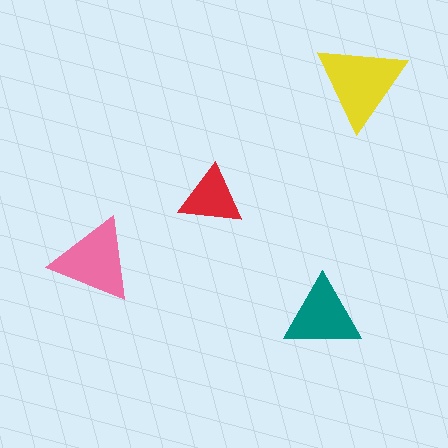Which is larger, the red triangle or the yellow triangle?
The yellow one.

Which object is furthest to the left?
The pink triangle is leftmost.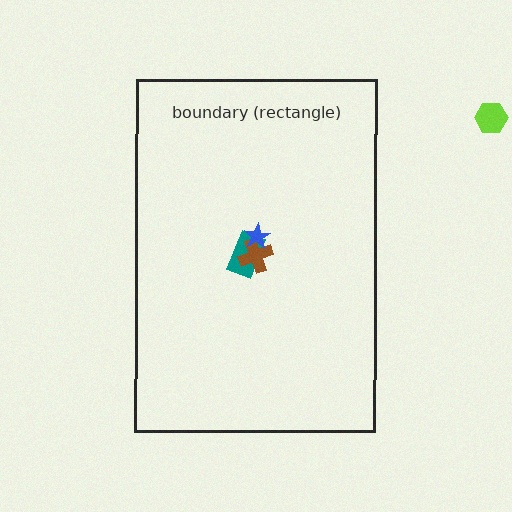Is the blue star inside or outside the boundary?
Inside.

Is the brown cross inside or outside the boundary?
Inside.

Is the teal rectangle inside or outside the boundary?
Inside.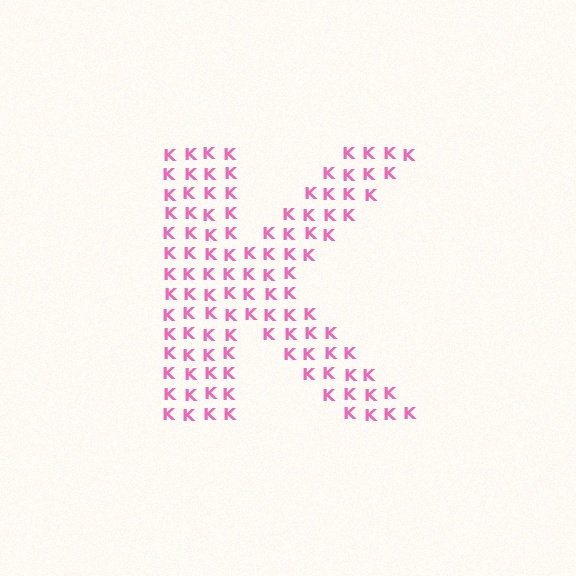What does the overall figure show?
The overall figure shows the letter K.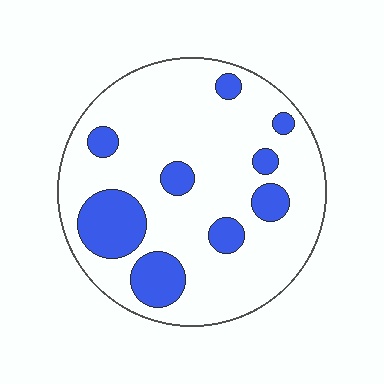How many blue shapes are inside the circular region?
9.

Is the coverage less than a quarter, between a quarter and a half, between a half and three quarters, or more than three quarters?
Less than a quarter.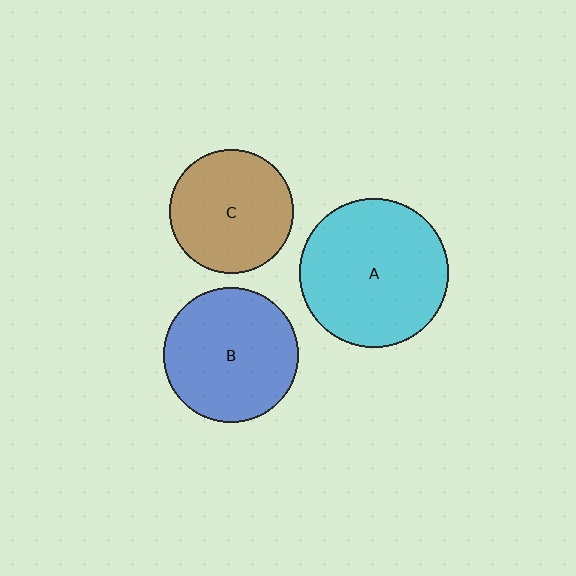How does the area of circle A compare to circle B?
Approximately 1.2 times.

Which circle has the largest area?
Circle A (cyan).